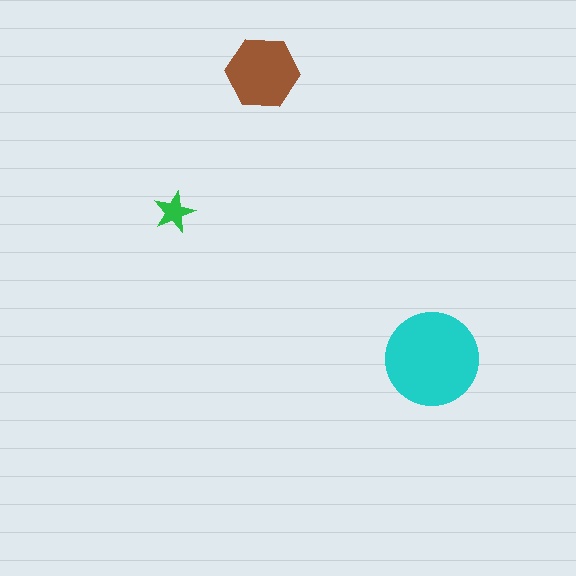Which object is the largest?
The cyan circle.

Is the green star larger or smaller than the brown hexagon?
Smaller.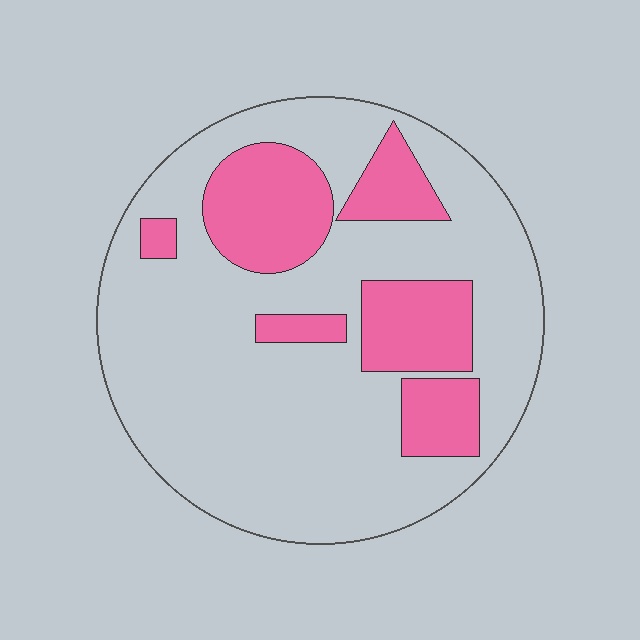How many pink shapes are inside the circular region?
6.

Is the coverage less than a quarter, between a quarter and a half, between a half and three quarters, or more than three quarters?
Between a quarter and a half.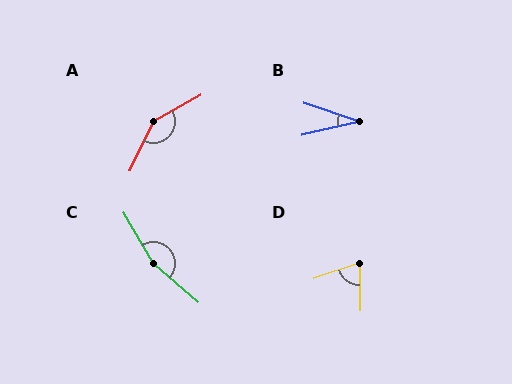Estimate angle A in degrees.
Approximately 145 degrees.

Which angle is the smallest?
B, at approximately 32 degrees.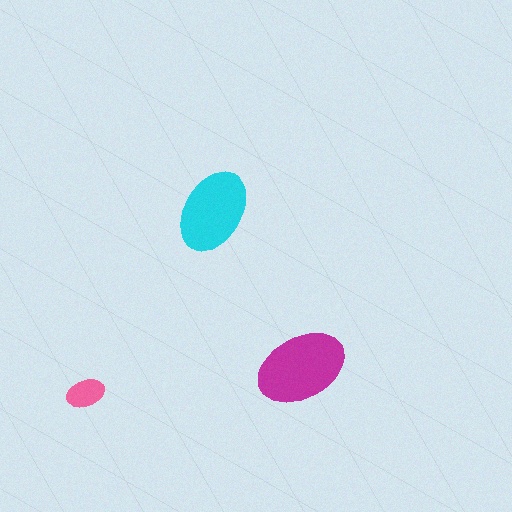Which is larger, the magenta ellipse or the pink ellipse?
The magenta one.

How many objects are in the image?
There are 3 objects in the image.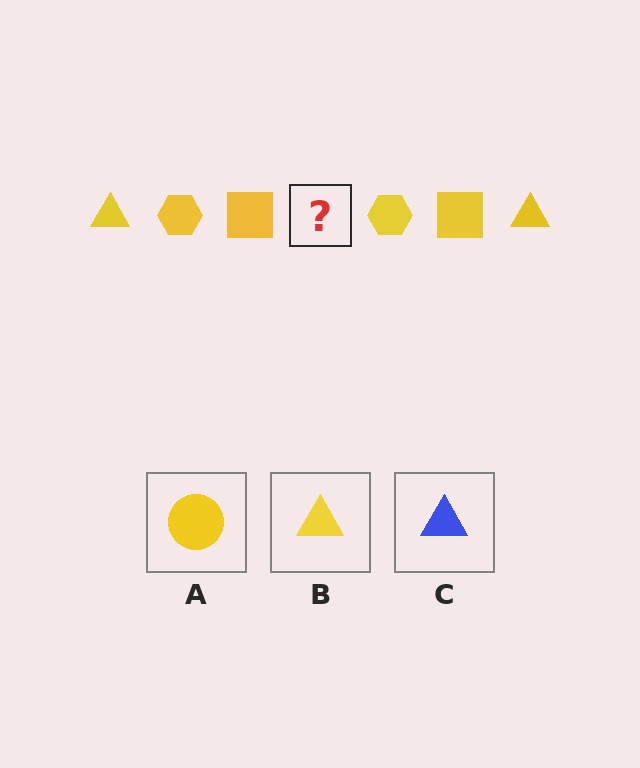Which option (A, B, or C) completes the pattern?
B.